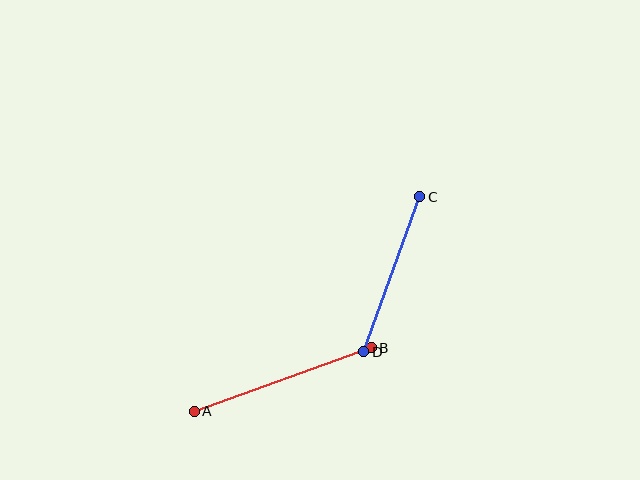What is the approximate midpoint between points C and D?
The midpoint is at approximately (392, 274) pixels.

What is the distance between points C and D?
The distance is approximately 165 pixels.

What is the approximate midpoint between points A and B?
The midpoint is at approximately (283, 380) pixels.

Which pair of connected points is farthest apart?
Points A and B are farthest apart.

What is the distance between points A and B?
The distance is approximately 188 pixels.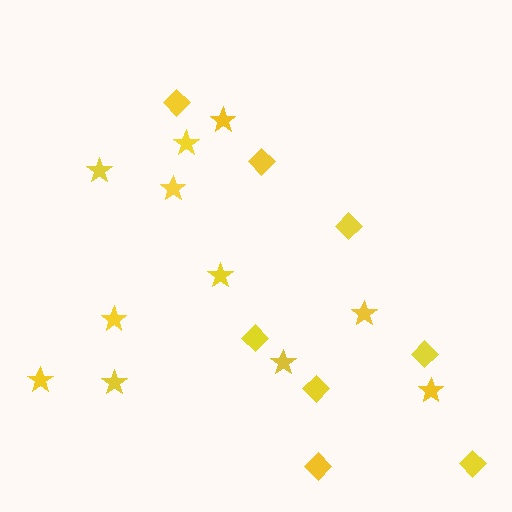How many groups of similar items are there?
There are 2 groups: one group of stars (11) and one group of diamonds (8).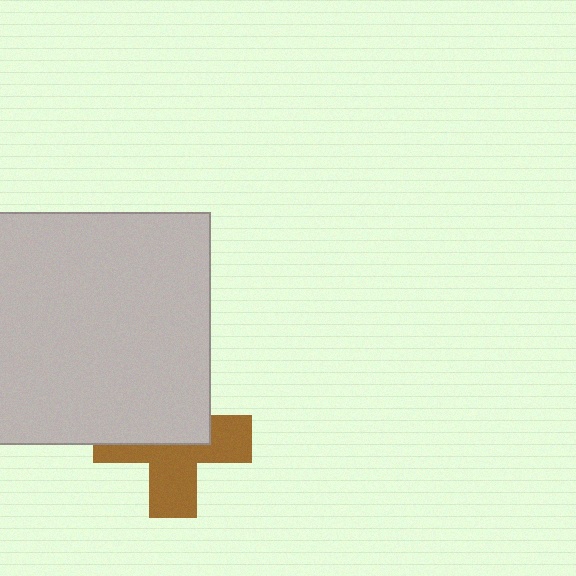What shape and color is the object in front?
The object in front is a light gray rectangle.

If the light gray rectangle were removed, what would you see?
You would see the complete brown cross.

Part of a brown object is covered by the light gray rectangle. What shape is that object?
It is a cross.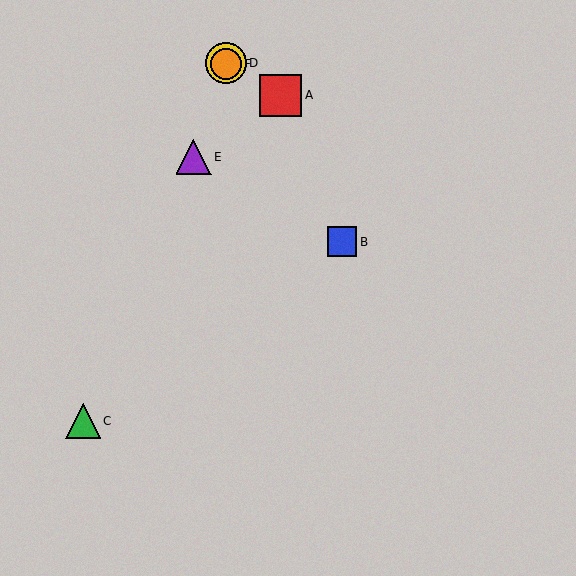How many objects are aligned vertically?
2 objects (D, F) are aligned vertically.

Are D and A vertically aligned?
No, D is at x≈226 and A is at x≈281.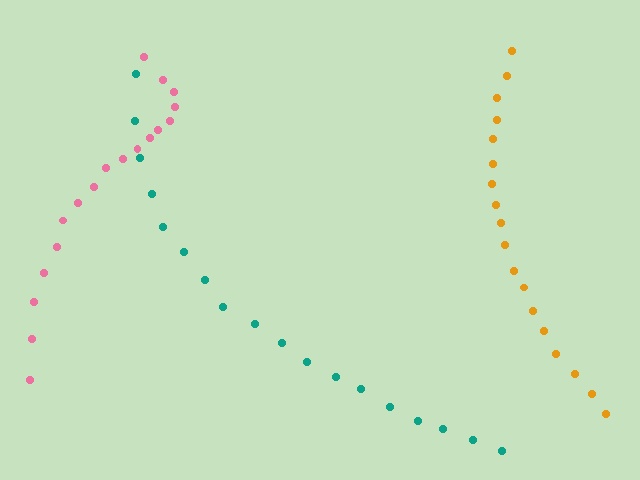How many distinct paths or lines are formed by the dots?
There are 3 distinct paths.